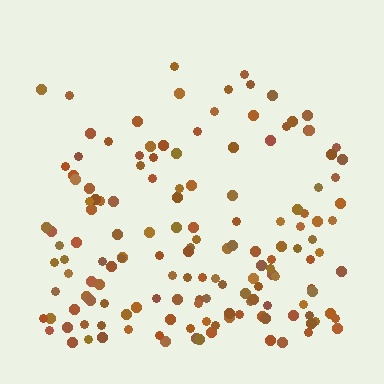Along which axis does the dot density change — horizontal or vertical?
Vertical.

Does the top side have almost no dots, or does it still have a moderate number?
Still a moderate number, just noticeably fewer than the bottom.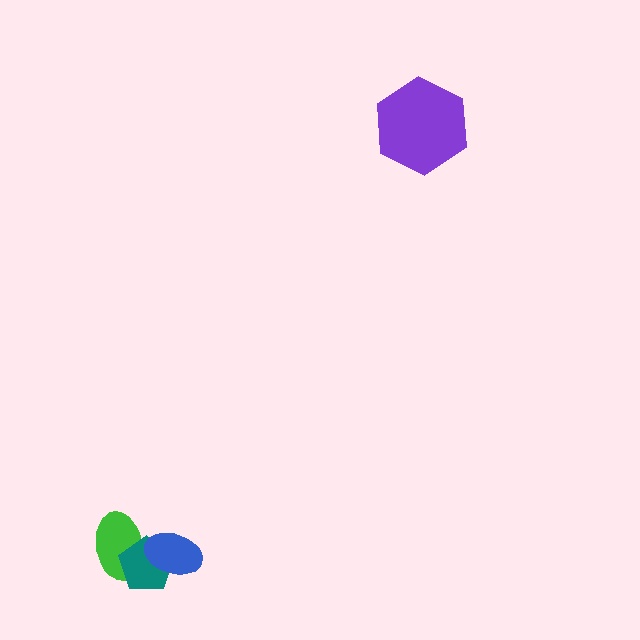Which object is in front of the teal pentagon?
The blue ellipse is in front of the teal pentagon.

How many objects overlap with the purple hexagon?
0 objects overlap with the purple hexagon.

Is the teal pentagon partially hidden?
Yes, it is partially covered by another shape.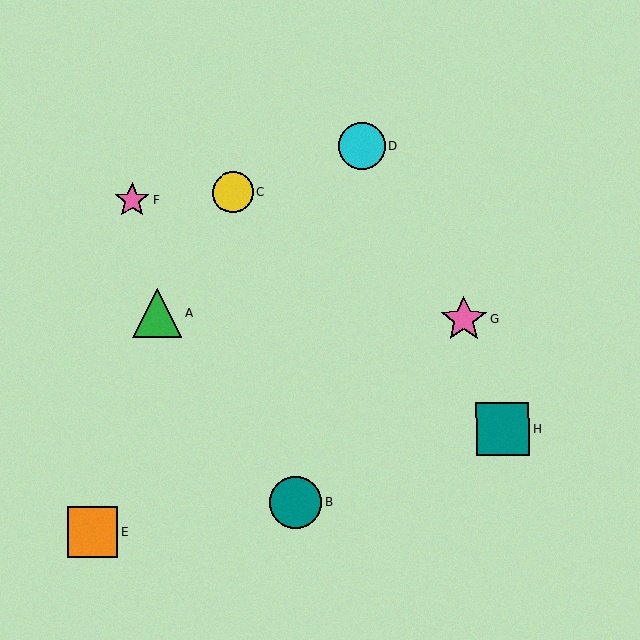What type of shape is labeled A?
Shape A is a green triangle.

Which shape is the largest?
The teal square (labeled H) is the largest.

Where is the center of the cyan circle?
The center of the cyan circle is at (362, 146).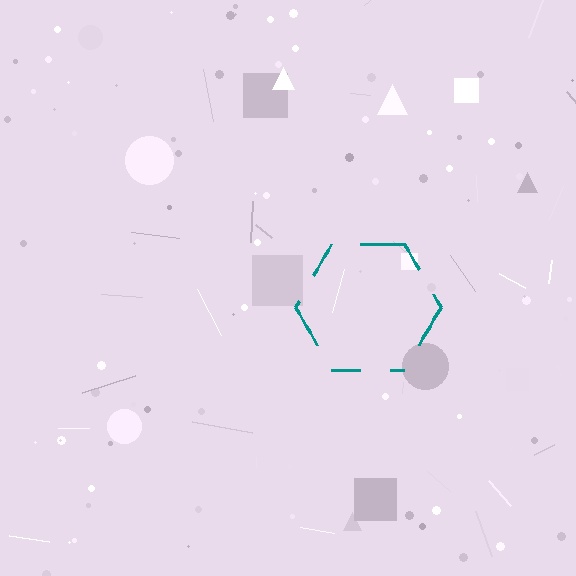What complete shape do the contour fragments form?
The contour fragments form a hexagon.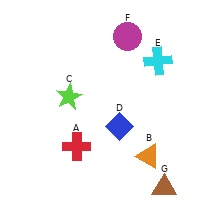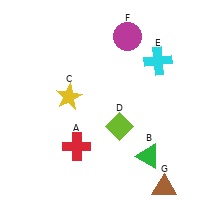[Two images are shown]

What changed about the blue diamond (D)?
In Image 1, D is blue. In Image 2, it changed to lime.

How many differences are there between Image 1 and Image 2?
There are 3 differences between the two images.